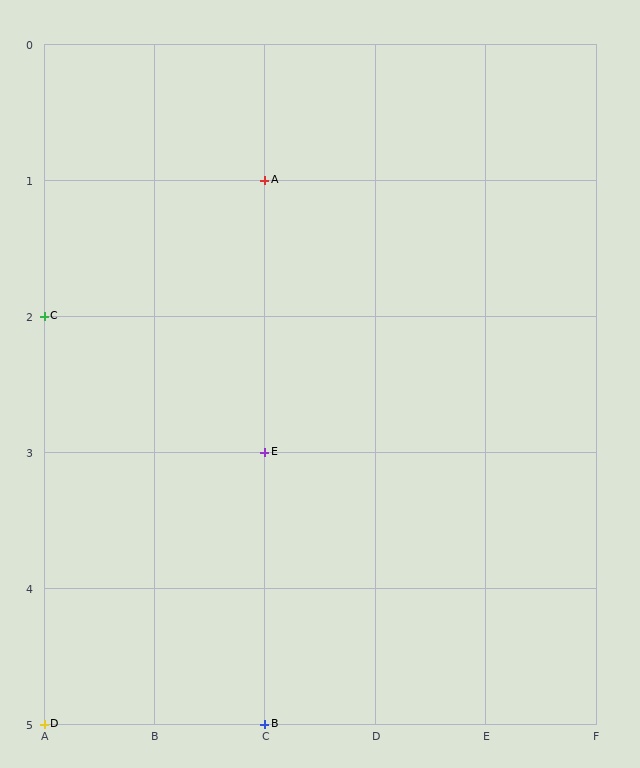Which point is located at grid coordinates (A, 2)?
Point C is at (A, 2).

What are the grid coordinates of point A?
Point A is at grid coordinates (C, 1).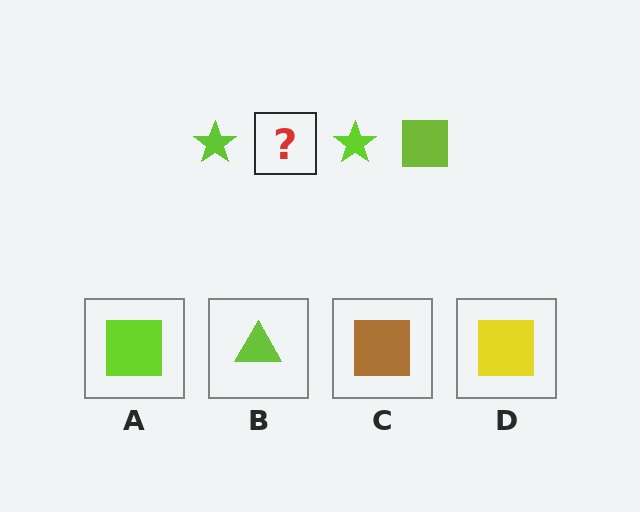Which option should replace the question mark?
Option A.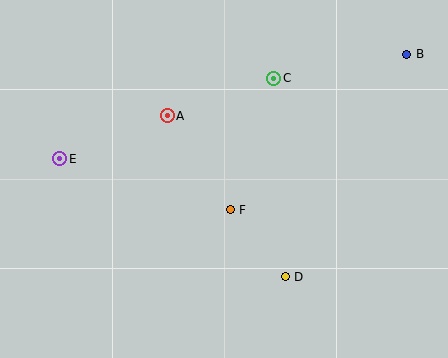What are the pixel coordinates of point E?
Point E is at (60, 159).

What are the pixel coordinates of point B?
Point B is at (407, 54).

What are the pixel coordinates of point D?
Point D is at (285, 277).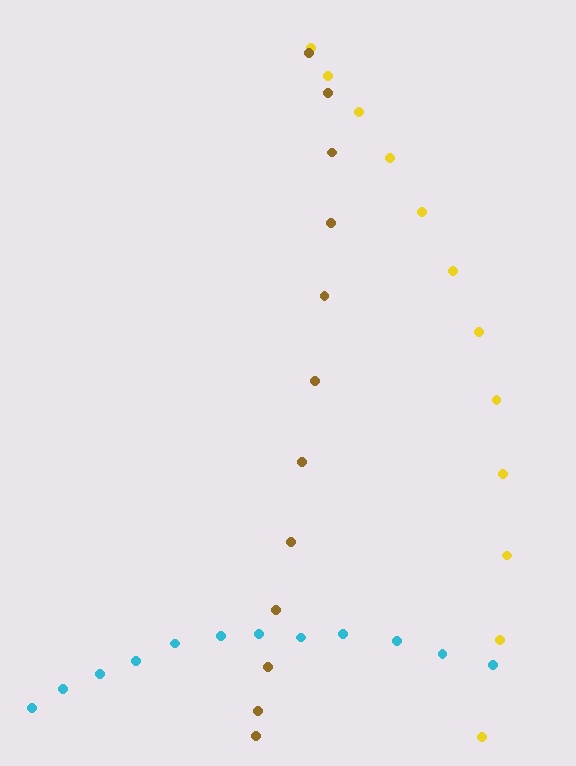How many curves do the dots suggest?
There are 3 distinct paths.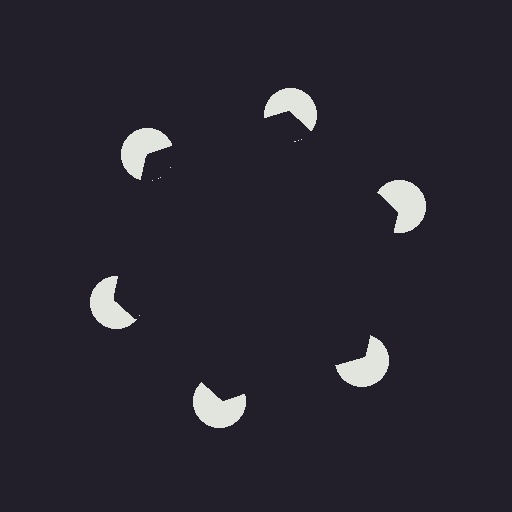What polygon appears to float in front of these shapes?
An illusory hexagon — its edges are inferred from the aligned wedge cuts in the pac-man discs, not physically drawn.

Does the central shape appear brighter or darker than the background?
It typically appears slightly darker than the background, even though no actual brightness change is drawn.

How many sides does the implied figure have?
6 sides.